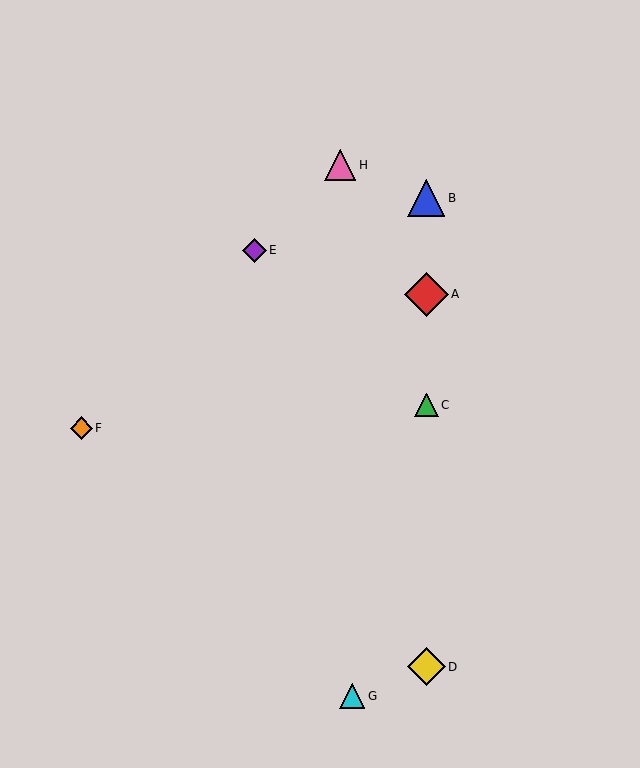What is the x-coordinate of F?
Object F is at x≈81.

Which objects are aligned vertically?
Objects A, B, C, D are aligned vertically.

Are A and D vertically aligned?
Yes, both are at x≈426.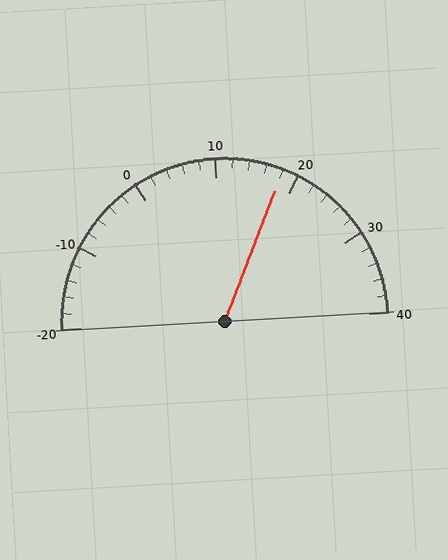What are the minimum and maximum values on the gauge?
The gauge ranges from -20 to 40.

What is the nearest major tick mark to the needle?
The nearest major tick mark is 20.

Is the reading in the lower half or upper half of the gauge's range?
The reading is in the upper half of the range (-20 to 40).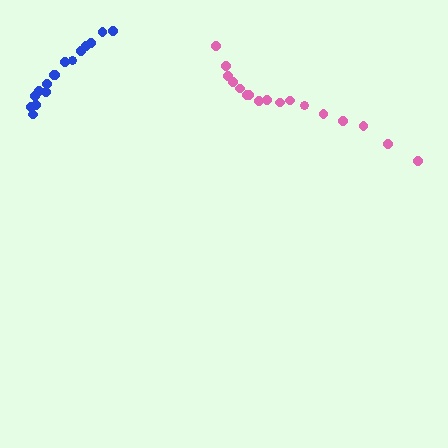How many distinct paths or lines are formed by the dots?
There are 2 distinct paths.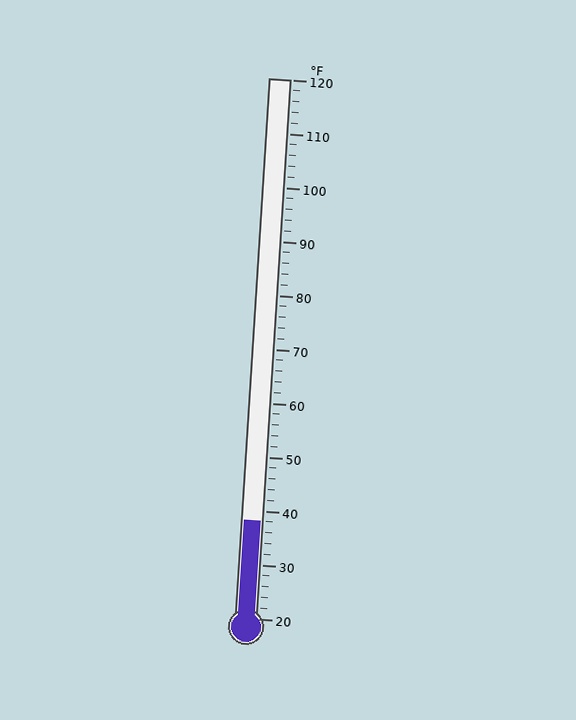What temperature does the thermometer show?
The thermometer shows approximately 38°F.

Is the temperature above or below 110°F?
The temperature is below 110°F.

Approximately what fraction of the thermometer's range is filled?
The thermometer is filled to approximately 20% of its range.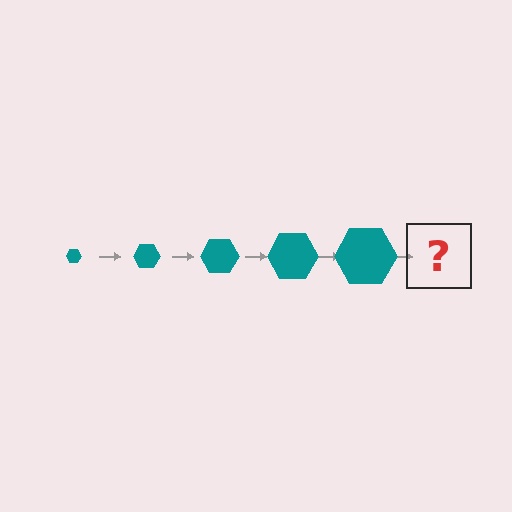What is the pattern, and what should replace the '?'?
The pattern is that the hexagon gets progressively larger each step. The '?' should be a teal hexagon, larger than the previous one.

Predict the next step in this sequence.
The next step is a teal hexagon, larger than the previous one.